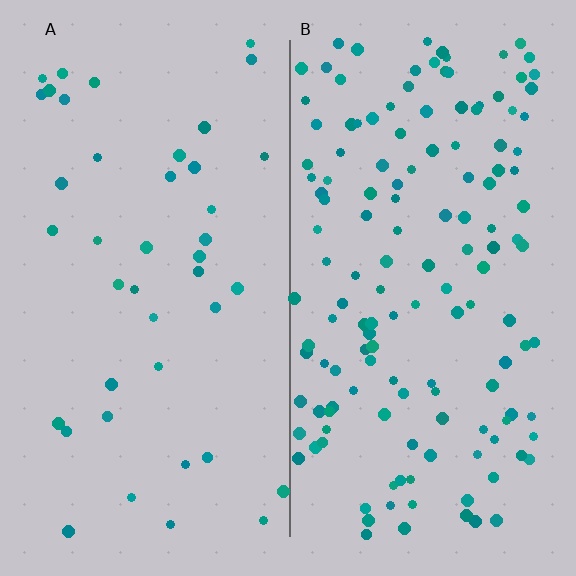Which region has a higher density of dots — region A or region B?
B (the right).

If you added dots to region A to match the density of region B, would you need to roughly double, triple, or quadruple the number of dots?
Approximately triple.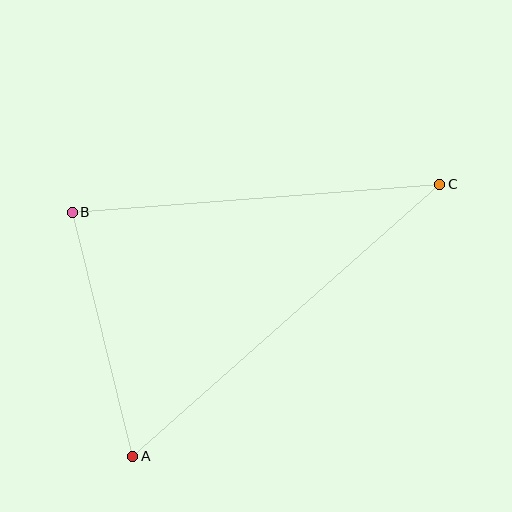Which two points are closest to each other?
Points A and B are closest to each other.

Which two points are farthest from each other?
Points A and C are farthest from each other.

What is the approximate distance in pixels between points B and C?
The distance between B and C is approximately 368 pixels.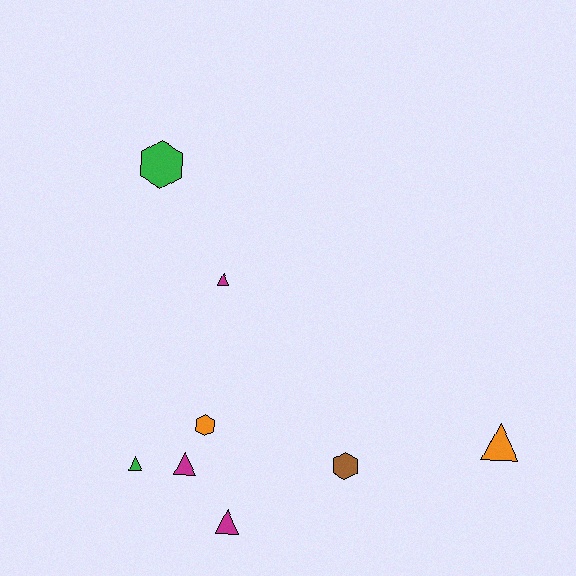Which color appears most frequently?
Magenta, with 3 objects.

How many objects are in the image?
There are 8 objects.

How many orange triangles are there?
There is 1 orange triangle.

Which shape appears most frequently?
Triangle, with 5 objects.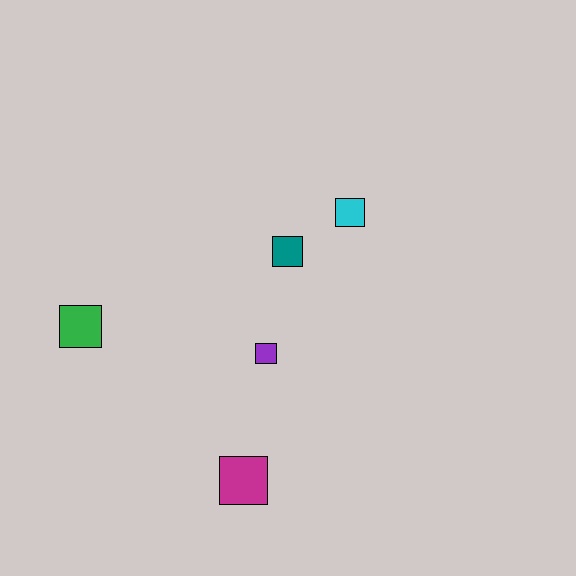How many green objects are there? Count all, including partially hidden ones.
There is 1 green object.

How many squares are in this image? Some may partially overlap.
There are 5 squares.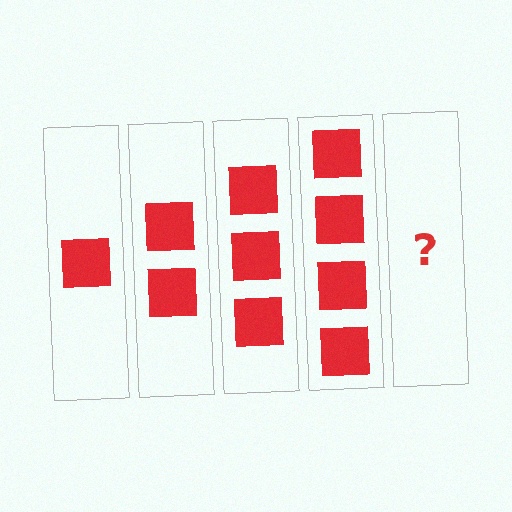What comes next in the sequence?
The next element should be 5 squares.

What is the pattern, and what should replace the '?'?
The pattern is that each step adds one more square. The '?' should be 5 squares.